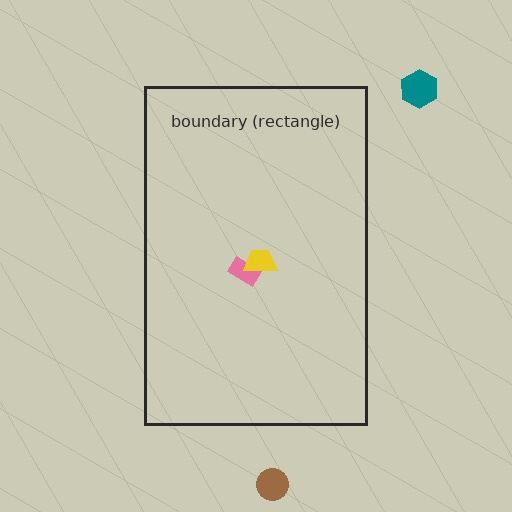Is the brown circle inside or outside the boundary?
Outside.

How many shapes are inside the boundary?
2 inside, 2 outside.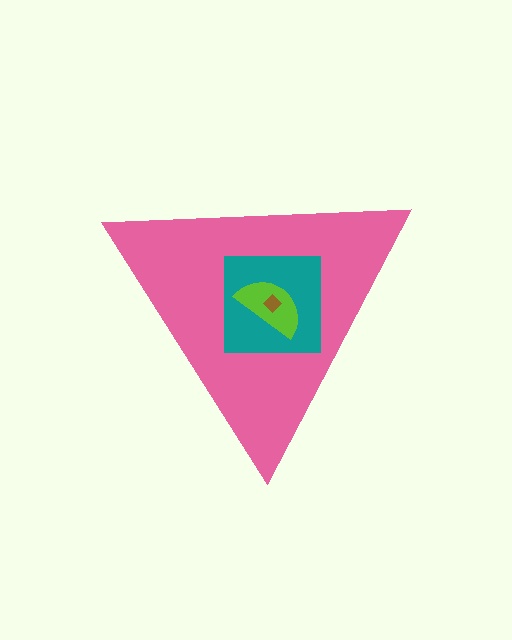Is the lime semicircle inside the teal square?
Yes.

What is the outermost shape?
The pink triangle.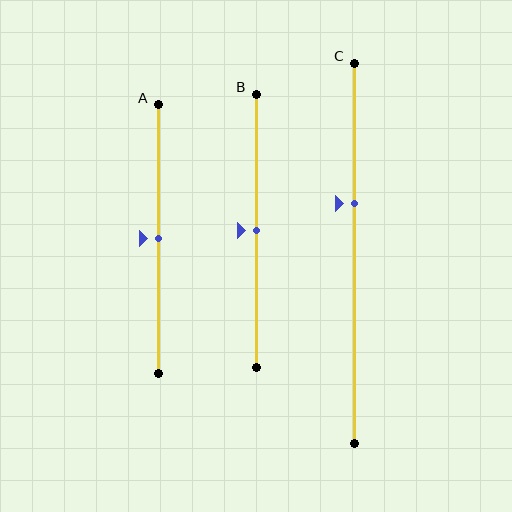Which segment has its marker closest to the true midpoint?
Segment A has its marker closest to the true midpoint.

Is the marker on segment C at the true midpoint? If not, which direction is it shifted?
No, the marker on segment C is shifted upward by about 13% of the segment length.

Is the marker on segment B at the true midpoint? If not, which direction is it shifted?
Yes, the marker on segment B is at the true midpoint.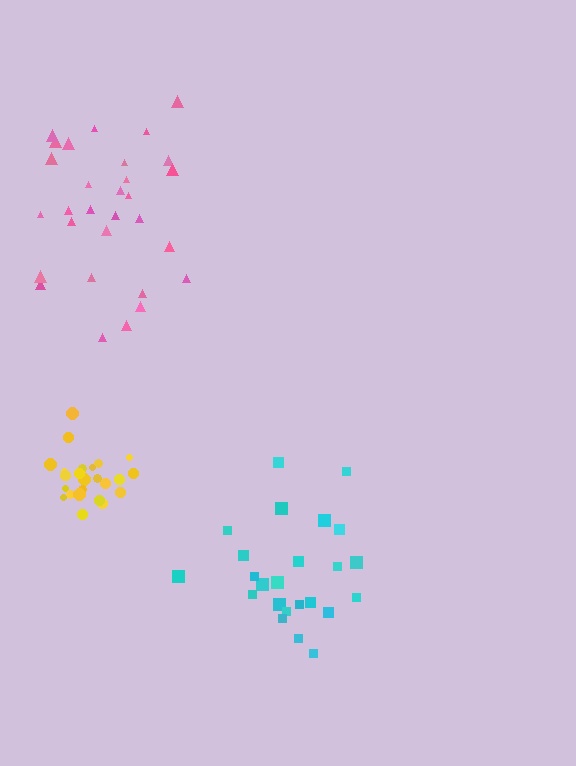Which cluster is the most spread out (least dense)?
Pink.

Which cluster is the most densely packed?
Yellow.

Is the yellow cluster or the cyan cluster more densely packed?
Yellow.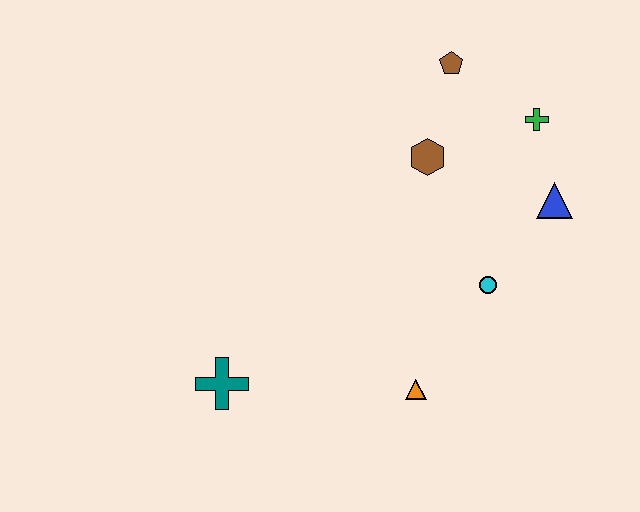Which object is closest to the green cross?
The blue triangle is closest to the green cross.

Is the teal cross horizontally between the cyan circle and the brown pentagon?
No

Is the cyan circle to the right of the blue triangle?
No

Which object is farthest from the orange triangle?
The brown pentagon is farthest from the orange triangle.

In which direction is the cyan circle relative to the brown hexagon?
The cyan circle is below the brown hexagon.